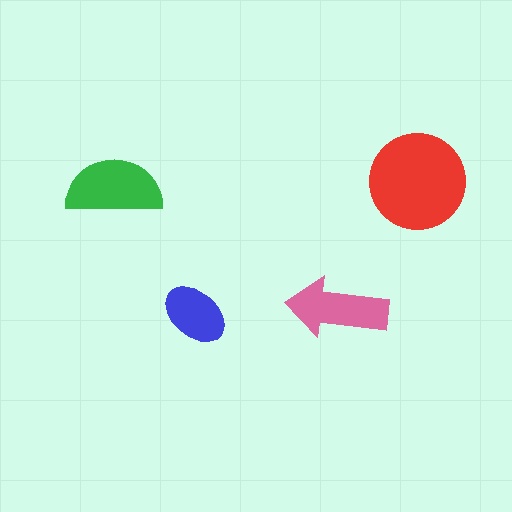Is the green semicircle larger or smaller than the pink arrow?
Larger.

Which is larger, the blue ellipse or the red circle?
The red circle.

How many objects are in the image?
There are 4 objects in the image.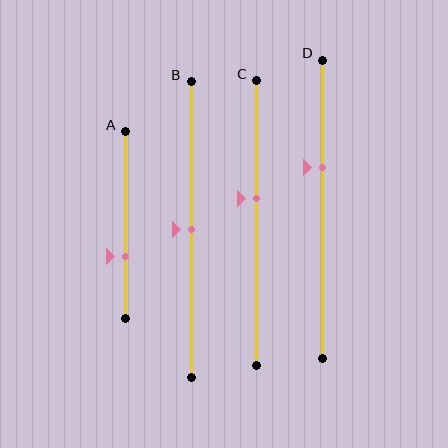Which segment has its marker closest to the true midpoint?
Segment B has its marker closest to the true midpoint.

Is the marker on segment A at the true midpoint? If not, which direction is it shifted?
No, the marker on segment A is shifted downward by about 17% of the segment length.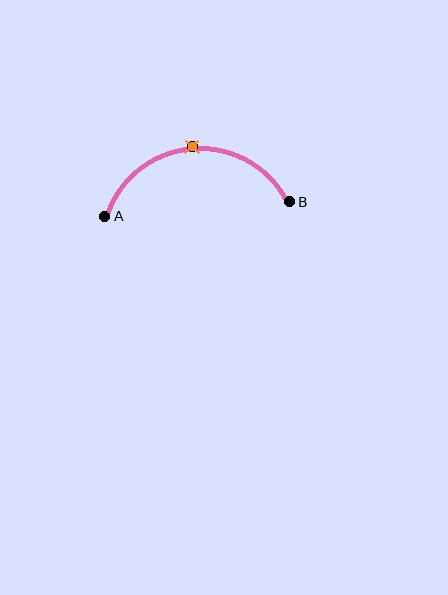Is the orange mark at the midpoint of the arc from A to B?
Yes. The orange mark lies on the arc at equal arc-length from both A and B — it is the arc midpoint.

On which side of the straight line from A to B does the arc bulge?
The arc bulges above the straight line connecting A and B.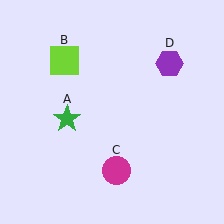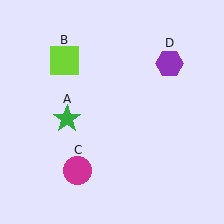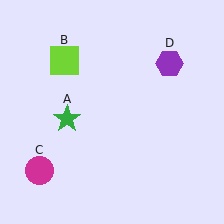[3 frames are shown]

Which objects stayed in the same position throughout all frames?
Green star (object A) and lime square (object B) and purple hexagon (object D) remained stationary.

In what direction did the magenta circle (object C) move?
The magenta circle (object C) moved left.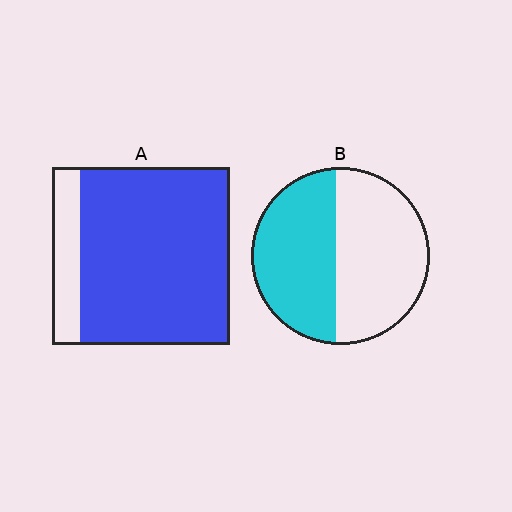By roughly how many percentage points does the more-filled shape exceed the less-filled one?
By roughly 35 percentage points (A over B).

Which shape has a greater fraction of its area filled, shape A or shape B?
Shape A.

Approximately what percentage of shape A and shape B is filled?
A is approximately 85% and B is approximately 45%.